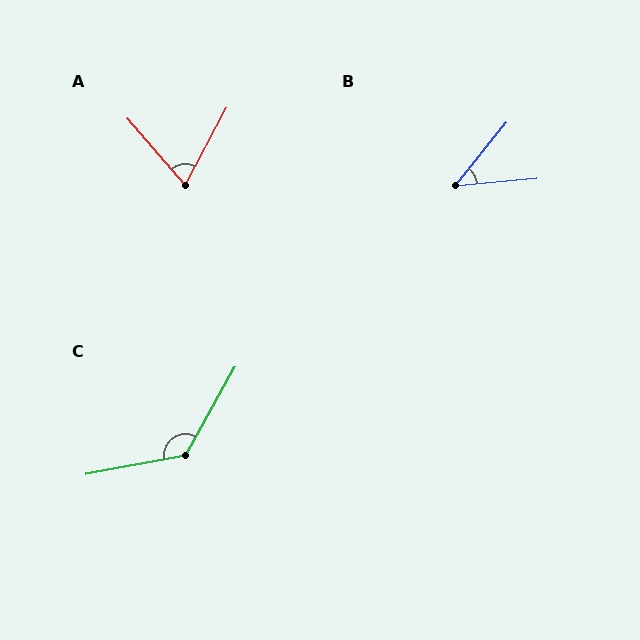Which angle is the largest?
C, at approximately 130 degrees.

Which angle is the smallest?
B, at approximately 46 degrees.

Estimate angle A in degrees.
Approximately 69 degrees.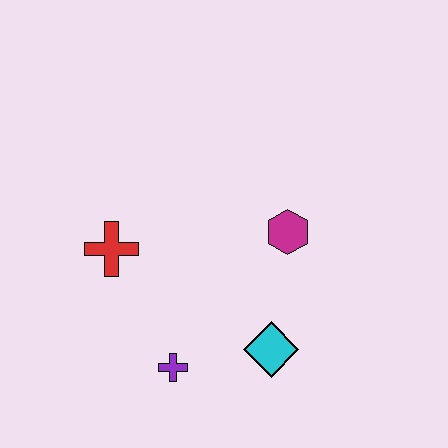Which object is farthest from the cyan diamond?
The red cross is farthest from the cyan diamond.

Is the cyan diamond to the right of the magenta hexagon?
No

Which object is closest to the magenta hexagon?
The cyan diamond is closest to the magenta hexagon.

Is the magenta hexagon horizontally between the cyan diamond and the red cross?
No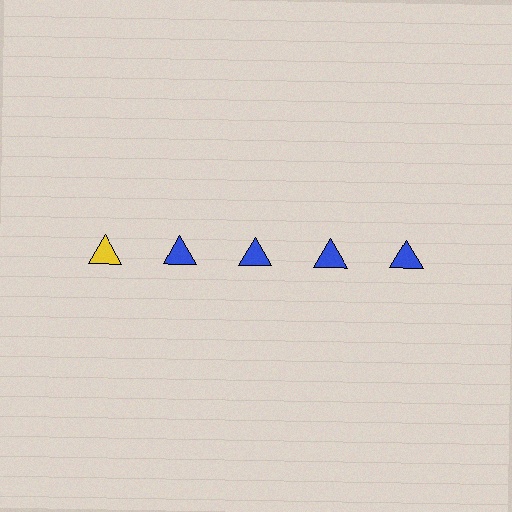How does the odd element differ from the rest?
It has a different color: yellow instead of blue.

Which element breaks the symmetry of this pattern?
The yellow triangle in the top row, leftmost column breaks the symmetry. All other shapes are blue triangles.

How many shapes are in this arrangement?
There are 5 shapes arranged in a grid pattern.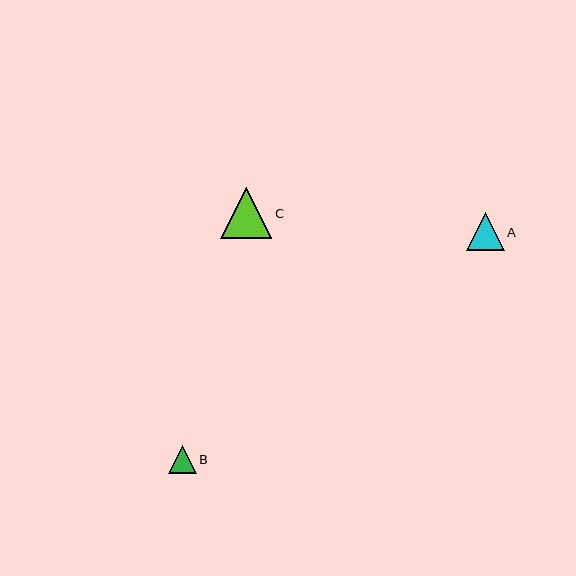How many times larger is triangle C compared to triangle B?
Triangle C is approximately 1.9 times the size of triangle B.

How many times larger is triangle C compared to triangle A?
Triangle C is approximately 1.3 times the size of triangle A.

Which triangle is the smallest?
Triangle B is the smallest with a size of approximately 27 pixels.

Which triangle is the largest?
Triangle C is the largest with a size of approximately 51 pixels.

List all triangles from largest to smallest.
From largest to smallest: C, A, B.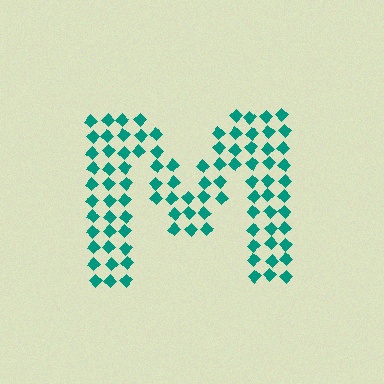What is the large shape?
The large shape is the letter M.